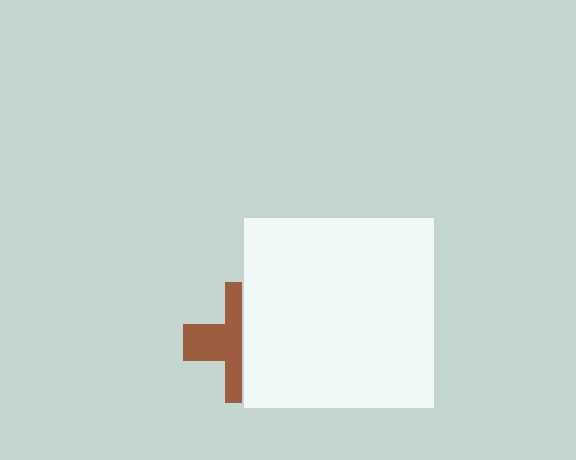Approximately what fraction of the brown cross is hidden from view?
Roughly 53% of the brown cross is hidden behind the white square.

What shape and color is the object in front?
The object in front is a white square.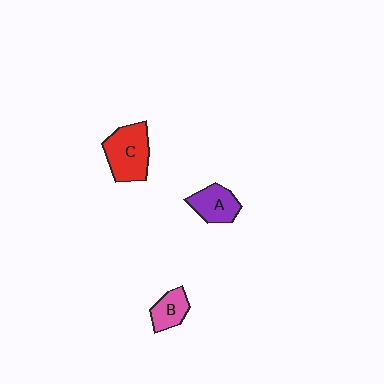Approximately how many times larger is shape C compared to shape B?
Approximately 1.8 times.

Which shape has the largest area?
Shape C (red).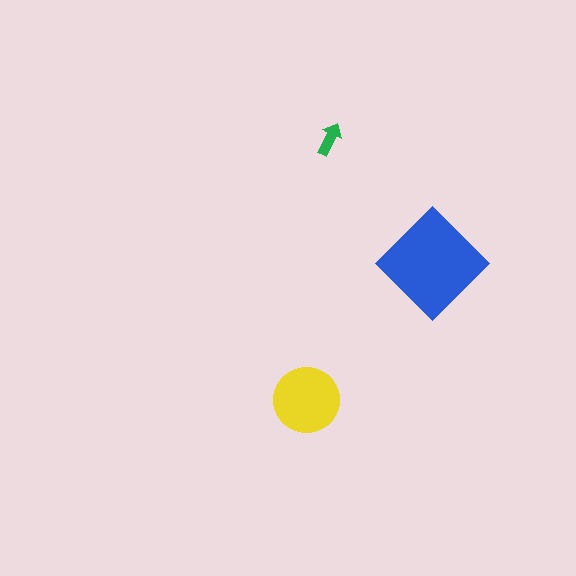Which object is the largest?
The blue diamond.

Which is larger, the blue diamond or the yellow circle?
The blue diamond.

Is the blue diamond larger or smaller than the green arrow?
Larger.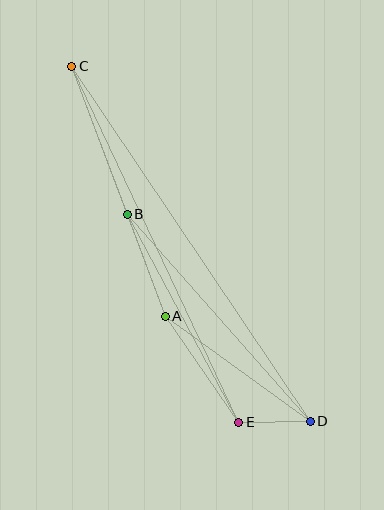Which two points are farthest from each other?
Points C and D are farthest from each other.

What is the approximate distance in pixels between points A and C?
The distance between A and C is approximately 267 pixels.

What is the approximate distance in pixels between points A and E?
The distance between A and E is approximately 129 pixels.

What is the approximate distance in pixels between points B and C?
The distance between B and C is approximately 158 pixels.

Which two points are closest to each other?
Points D and E are closest to each other.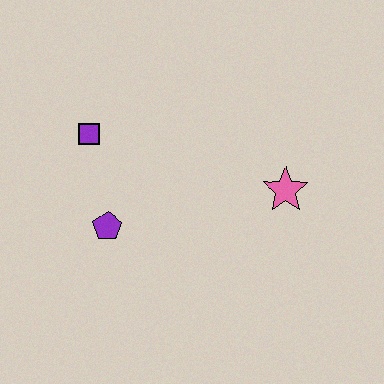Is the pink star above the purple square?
No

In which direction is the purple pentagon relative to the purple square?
The purple pentagon is below the purple square.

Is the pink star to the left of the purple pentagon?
No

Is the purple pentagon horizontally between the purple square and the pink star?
Yes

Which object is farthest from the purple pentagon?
The pink star is farthest from the purple pentagon.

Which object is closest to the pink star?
The purple pentagon is closest to the pink star.